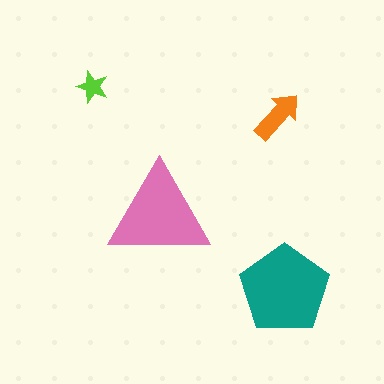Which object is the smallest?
The lime star.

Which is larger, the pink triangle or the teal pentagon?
The teal pentagon.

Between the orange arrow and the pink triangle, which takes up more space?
The pink triangle.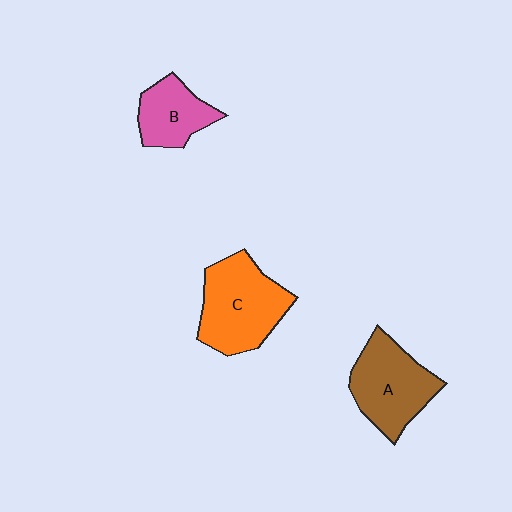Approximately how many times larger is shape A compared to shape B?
Approximately 1.5 times.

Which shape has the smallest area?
Shape B (pink).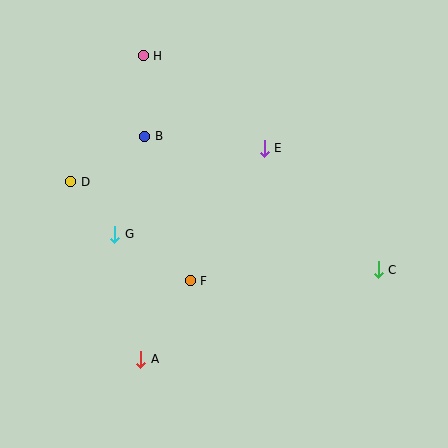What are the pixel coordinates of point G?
Point G is at (115, 234).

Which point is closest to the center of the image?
Point F at (190, 281) is closest to the center.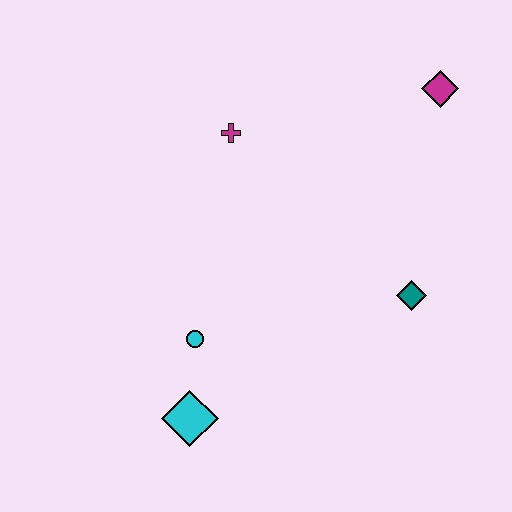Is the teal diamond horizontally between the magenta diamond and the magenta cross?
Yes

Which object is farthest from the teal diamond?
The cyan diamond is farthest from the teal diamond.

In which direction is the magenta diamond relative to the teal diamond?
The magenta diamond is above the teal diamond.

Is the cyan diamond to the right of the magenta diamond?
No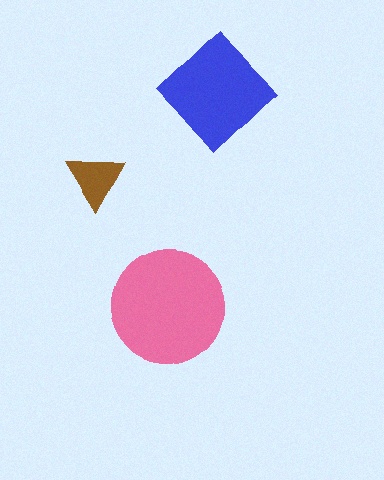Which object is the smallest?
The brown triangle.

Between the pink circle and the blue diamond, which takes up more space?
The pink circle.